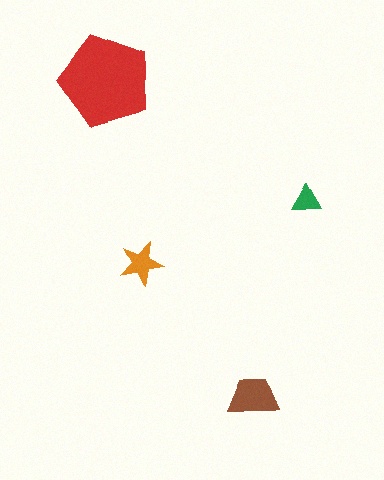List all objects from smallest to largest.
The green triangle, the orange star, the brown trapezoid, the red pentagon.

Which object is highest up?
The red pentagon is topmost.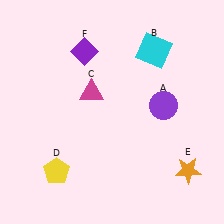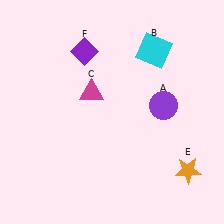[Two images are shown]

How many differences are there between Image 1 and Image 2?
There is 1 difference between the two images.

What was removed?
The yellow pentagon (D) was removed in Image 2.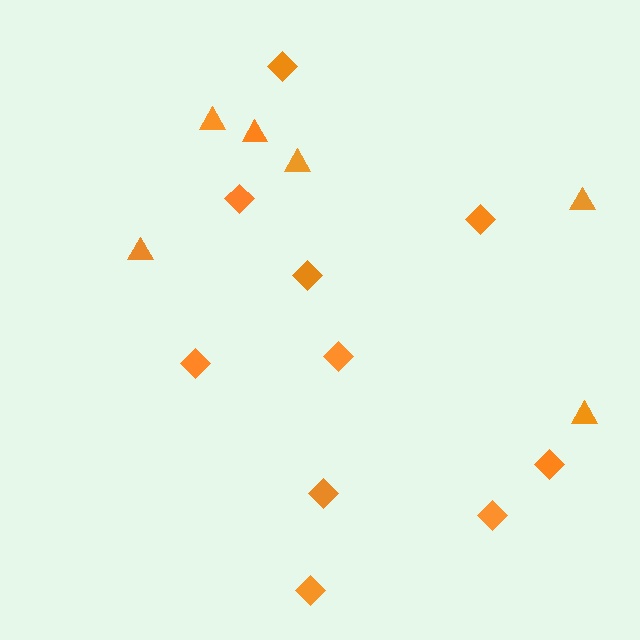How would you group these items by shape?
There are 2 groups: one group of diamonds (10) and one group of triangles (6).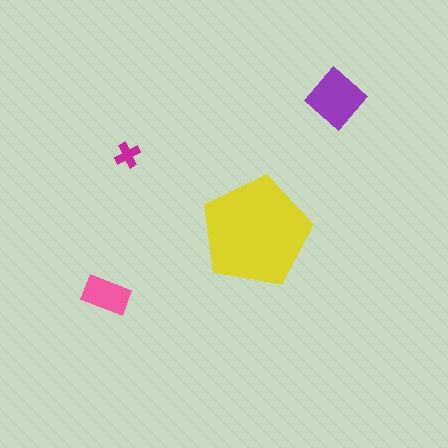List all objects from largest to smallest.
The yellow pentagon, the purple diamond, the pink rectangle, the magenta cross.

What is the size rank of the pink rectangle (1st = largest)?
3rd.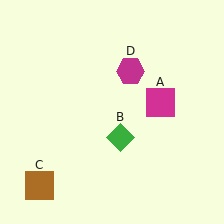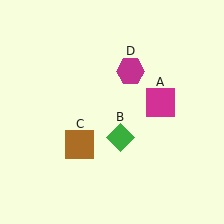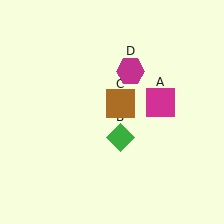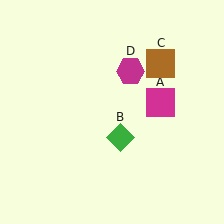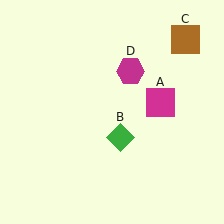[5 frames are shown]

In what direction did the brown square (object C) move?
The brown square (object C) moved up and to the right.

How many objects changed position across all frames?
1 object changed position: brown square (object C).